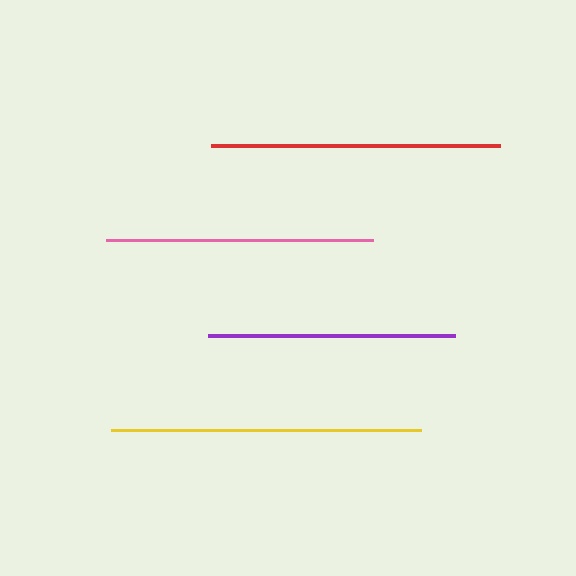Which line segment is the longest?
The yellow line is the longest at approximately 310 pixels.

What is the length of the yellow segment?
The yellow segment is approximately 310 pixels long.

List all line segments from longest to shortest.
From longest to shortest: yellow, red, pink, purple.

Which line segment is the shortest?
The purple line is the shortest at approximately 247 pixels.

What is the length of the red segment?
The red segment is approximately 290 pixels long.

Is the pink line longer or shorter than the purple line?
The pink line is longer than the purple line.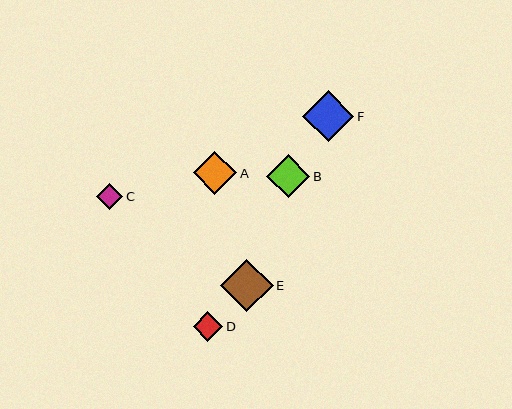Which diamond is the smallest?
Diamond C is the smallest with a size of approximately 26 pixels.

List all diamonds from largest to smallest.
From largest to smallest: E, F, A, B, D, C.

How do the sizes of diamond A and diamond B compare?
Diamond A and diamond B are approximately the same size.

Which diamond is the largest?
Diamond E is the largest with a size of approximately 52 pixels.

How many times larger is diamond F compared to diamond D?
Diamond F is approximately 1.7 times the size of diamond D.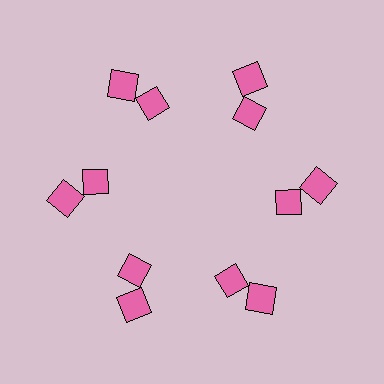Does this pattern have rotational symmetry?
Yes, this pattern has 6-fold rotational symmetry. It looks the same after rotating 60 degrees around the center.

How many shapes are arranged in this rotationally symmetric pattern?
There are 12 shapes, arranged in 6 groups of 2.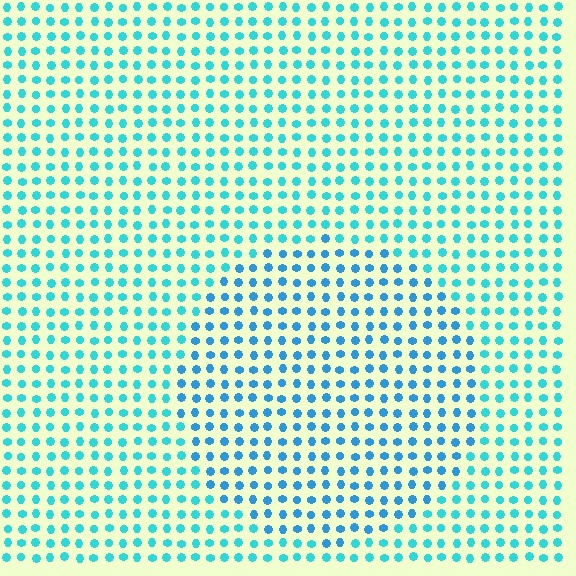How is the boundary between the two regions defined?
The boundary is defined purely by a slight shift in hue (about 23 degrees). Spacing, size, and orientation are identical on both sides.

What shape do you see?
I see a circle.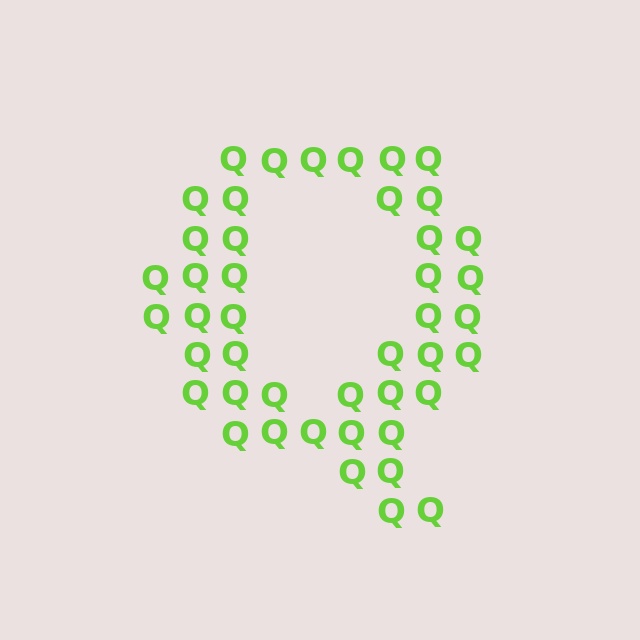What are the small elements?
The small elements are letter Q's.